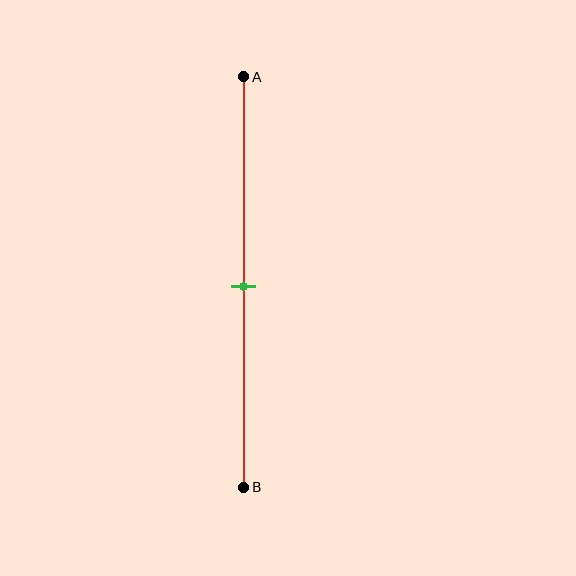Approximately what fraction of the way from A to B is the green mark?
The green mark is approximately 50% of the way from A to B.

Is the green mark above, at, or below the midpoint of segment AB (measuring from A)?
The green mark is approximately at the midpoint of segment AB.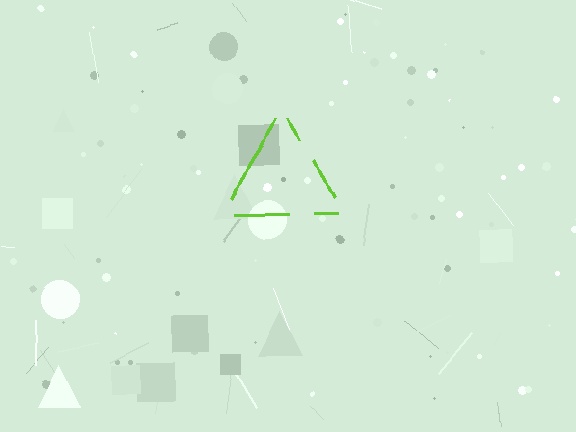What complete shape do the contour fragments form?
The contour fragments form a triangle.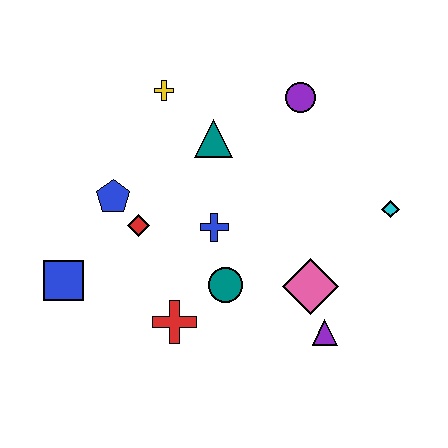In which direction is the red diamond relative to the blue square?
The red diamond is to the right of the blue square.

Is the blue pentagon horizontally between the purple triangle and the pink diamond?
No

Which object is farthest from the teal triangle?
The purple triangle is farthest from the teal triangle.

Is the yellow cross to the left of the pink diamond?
Yes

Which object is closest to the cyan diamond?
The pink diamond is closest to the cyan diamond.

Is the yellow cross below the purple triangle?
No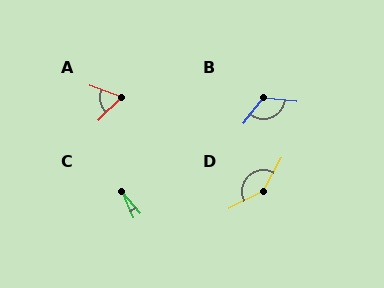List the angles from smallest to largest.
C (18°), A (64°), B (121°), D (146°).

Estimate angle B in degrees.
Approximately 121 degrees.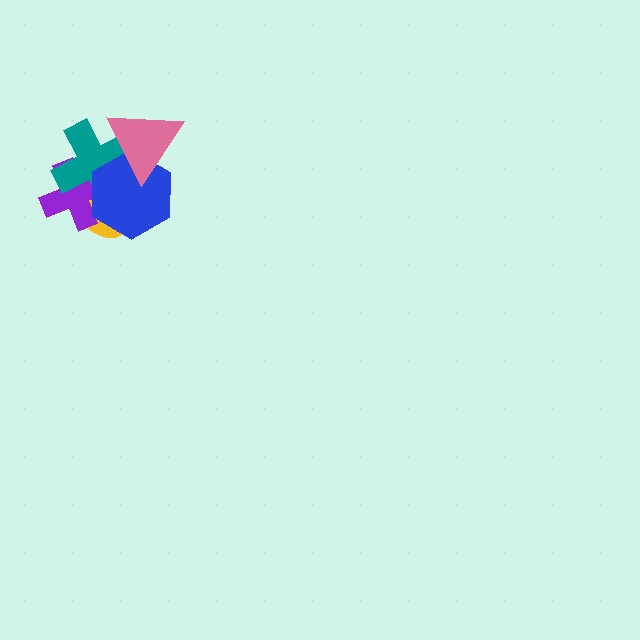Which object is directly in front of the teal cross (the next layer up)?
The blue hexagon is directly in front of the teal cross.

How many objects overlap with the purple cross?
3 objects overlap with the purple cross.